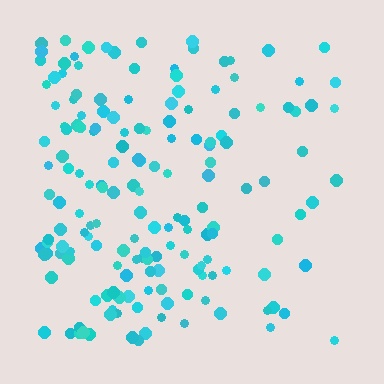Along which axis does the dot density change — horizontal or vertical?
Horizontal.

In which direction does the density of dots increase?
From right to left, with the left side densest.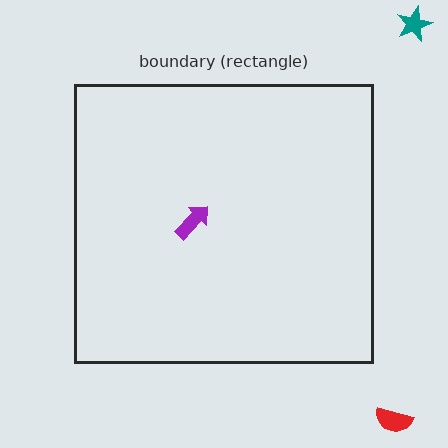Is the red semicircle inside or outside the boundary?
Outside.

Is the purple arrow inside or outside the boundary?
Inside.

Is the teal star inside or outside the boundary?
Outside.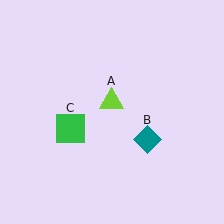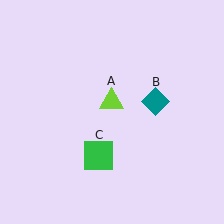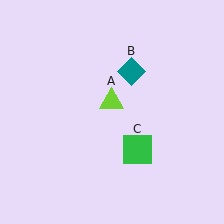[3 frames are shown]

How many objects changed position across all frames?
2 objects changed position: teal diamond (object B), green square (object C).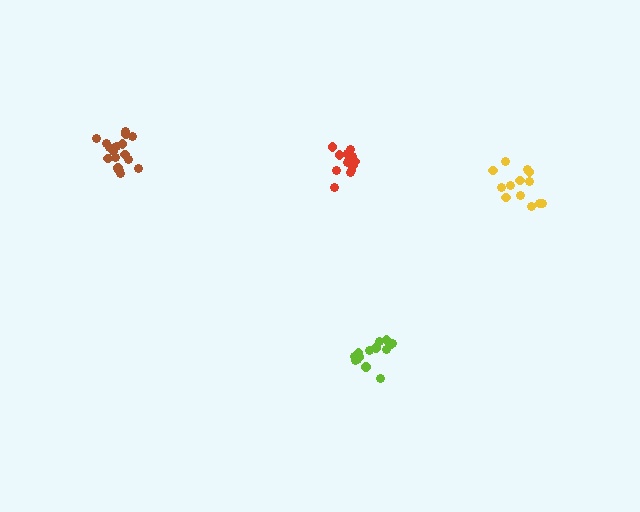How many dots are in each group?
Group 1: 13 dots, Group 2: 13 dots, Group 3: 14 dots, Group 4: 17 dots (57 total).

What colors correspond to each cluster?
The clusters are colored: yellow, red, lime, brown.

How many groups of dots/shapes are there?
There are 4 groups.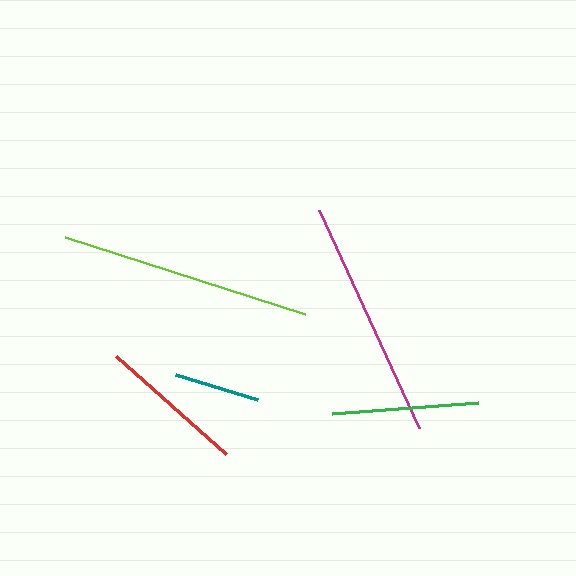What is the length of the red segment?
The red segment is approximately 147 pixels long.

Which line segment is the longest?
The lime line is the longest at approximately 252 pixels.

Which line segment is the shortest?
The teal line is the shortest at approximately 86 pixels.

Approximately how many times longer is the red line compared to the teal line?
The red line is approximately 1.7 times the length of the teal line.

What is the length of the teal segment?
The teal segment is approximately 86 pixels long.